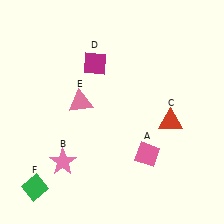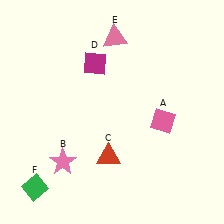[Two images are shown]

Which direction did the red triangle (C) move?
The red triangle (C) moved left.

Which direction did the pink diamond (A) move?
The pink diamond (A) moved up.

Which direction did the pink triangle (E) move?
The pink triangle (E) moved up.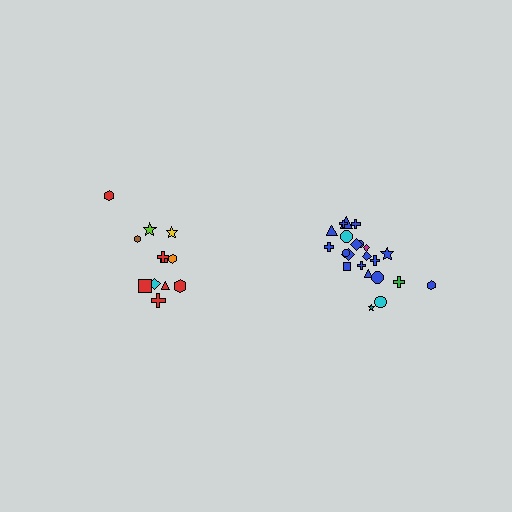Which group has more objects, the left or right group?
The right group.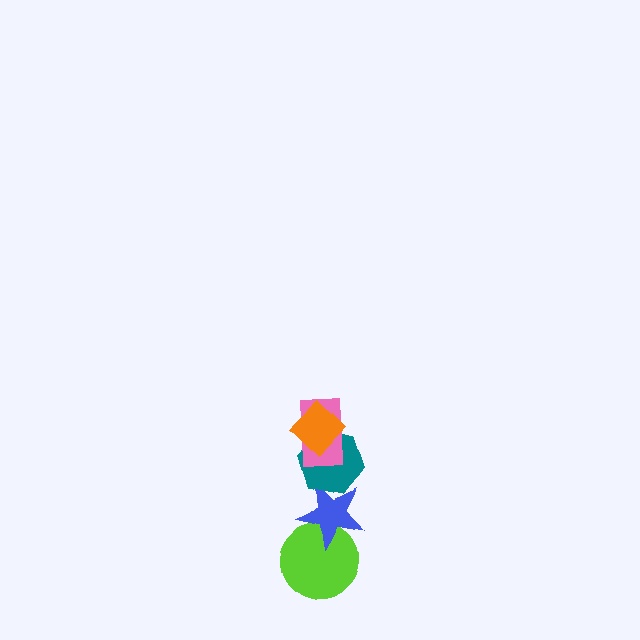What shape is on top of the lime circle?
The blue star is on top of the lime circle.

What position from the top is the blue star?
The blue star is 4th from the top.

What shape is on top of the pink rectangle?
The orange diamond is on top of the pink rectangle.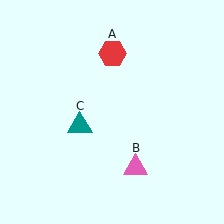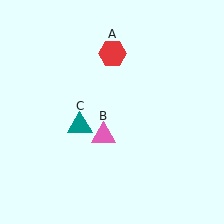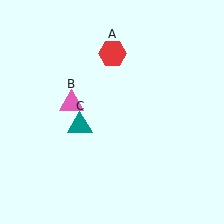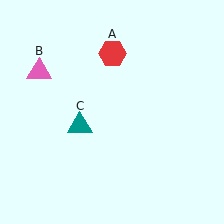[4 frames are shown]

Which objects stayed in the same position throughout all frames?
Red hexagon (object A) and teal triangle (object C) remained stationary.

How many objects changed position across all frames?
1 object changed position: pink triangle (object B).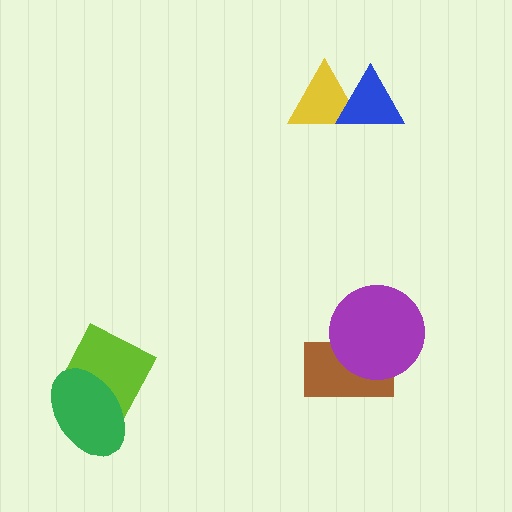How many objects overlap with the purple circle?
1 object overlaps with the purple circle.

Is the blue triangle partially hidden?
No, no other shape covers it.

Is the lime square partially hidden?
Yes, it is partially covered by another shape.